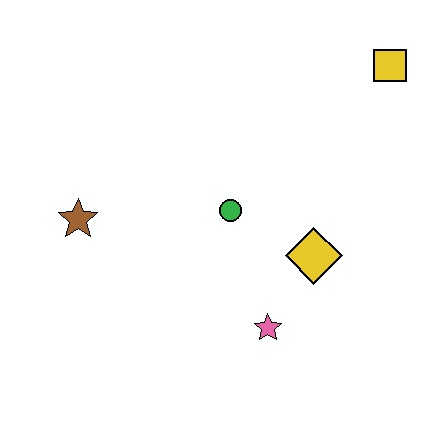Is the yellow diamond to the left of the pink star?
No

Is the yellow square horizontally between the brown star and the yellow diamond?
No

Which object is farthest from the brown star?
The yellow square is farthest from the brown star.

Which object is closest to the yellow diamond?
The pink star is closest to the yellow diamond.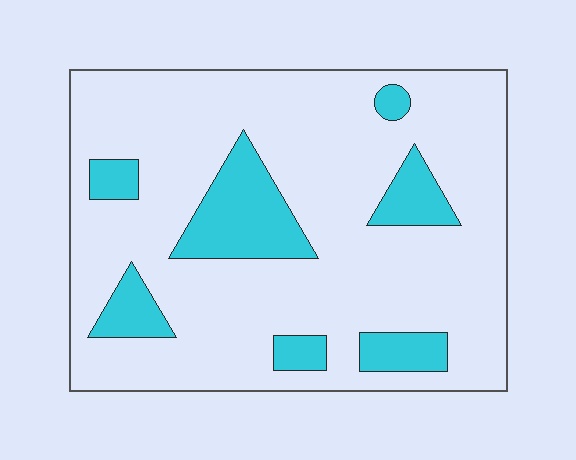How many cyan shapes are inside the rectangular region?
7.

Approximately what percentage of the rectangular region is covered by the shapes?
Approximately 20%.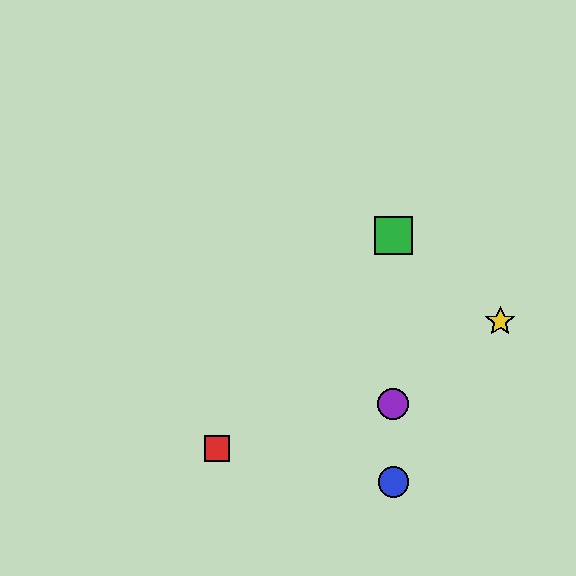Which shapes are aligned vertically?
The blue circle, the green square, the purple circle are aligned vertically.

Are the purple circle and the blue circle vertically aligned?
Yes, both are at x≈393.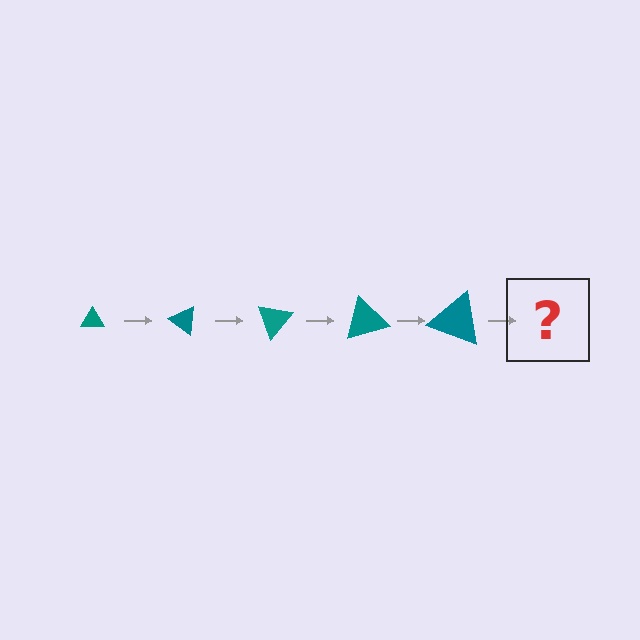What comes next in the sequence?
The next element should be a triangle, larger than the previous one and rotated 175 degrees from the start.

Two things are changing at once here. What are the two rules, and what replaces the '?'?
The two rules are that the triangle grows larger each step and it rotates 35 degrees each step. The '?' should be a triangle, larger than the previous one and rotated 175 degrees from the start.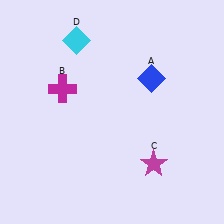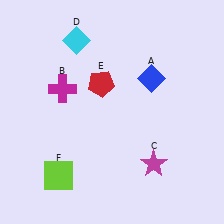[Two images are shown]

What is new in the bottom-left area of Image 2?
A lime square (F) was added in the bottom-left area of Image 2.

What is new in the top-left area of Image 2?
A red pentagon (E) was added in the top-left area of Image 2.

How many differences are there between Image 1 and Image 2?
There are 2 differences between the two images.